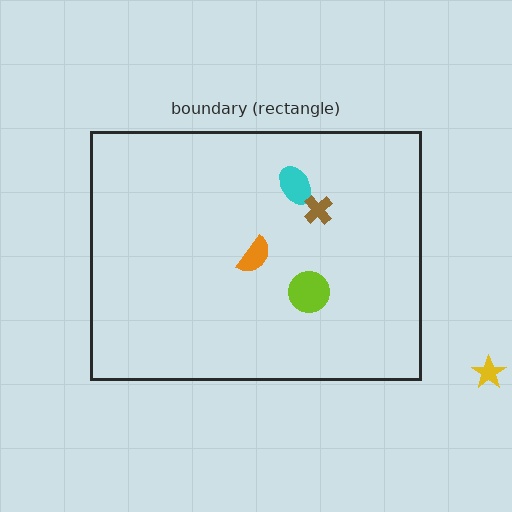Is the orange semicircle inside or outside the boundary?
Inside.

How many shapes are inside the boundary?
4 inside, 1 outside.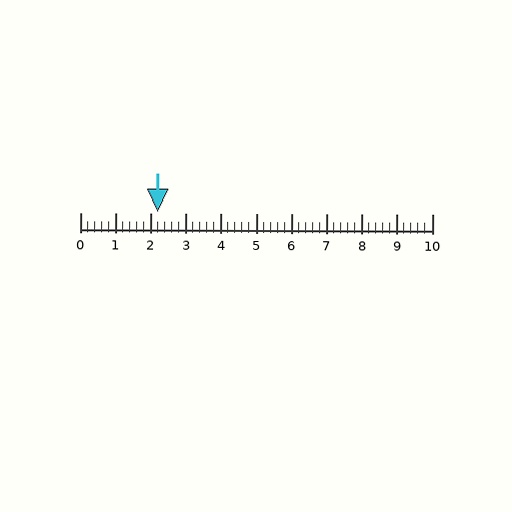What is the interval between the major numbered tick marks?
The major tick marks are spaced 1 units apart.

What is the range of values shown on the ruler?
The ruler shows values from 0 to 10.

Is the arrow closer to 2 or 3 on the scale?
The arrow is closer to 2.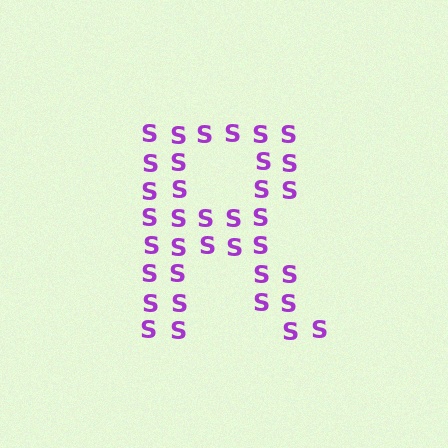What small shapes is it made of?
It is made of small letter S's.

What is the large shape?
The large shape is the letter R.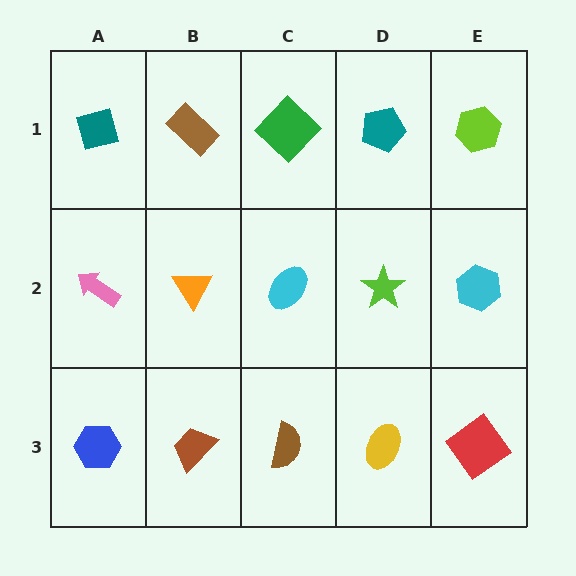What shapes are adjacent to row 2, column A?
A teal diamond (row 1, column A), a blue hexagon (row 3, column A), an orange triangle (row 2, column B).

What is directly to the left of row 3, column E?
A yellow ellipse.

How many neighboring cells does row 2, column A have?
3.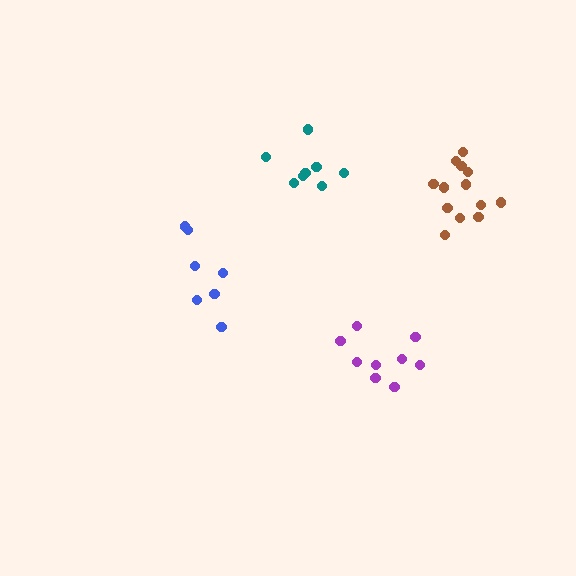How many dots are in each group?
Group 1: 9 dots, Group 2: 7 dots, Group 3: 8 dots, Group 4: 13 dots (37 total).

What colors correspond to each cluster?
The clusters are colored: purple, blue, teal, brown.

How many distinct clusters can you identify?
There are 4 distinct clusters.